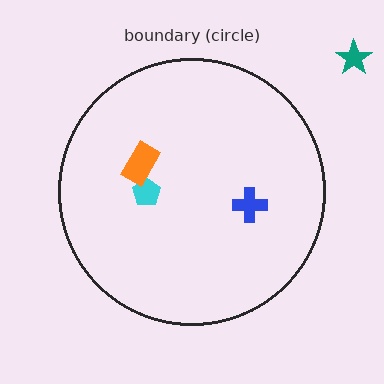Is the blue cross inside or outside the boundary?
Inside.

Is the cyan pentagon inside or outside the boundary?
Inside.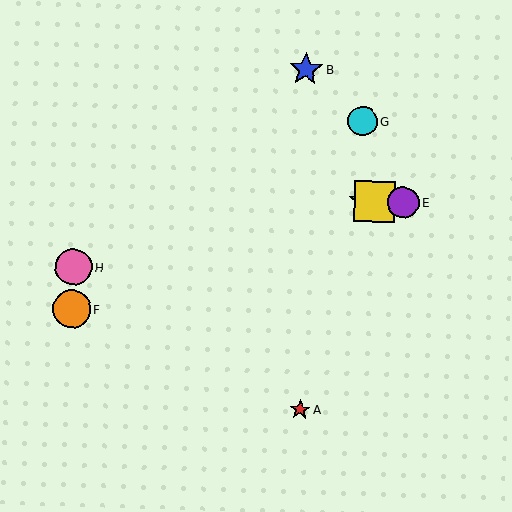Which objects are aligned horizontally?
Objects C, D, E are aligned horizontally.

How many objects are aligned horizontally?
3 objects (C, D, E) are aligned horizontally.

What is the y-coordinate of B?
Object B is at y≈70.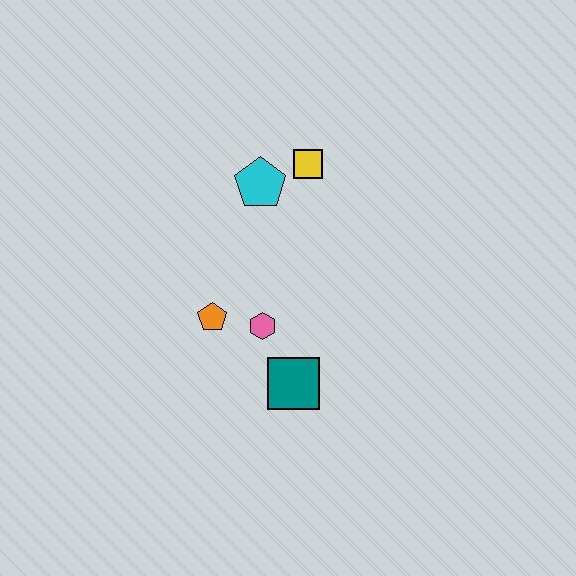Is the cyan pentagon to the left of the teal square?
Yes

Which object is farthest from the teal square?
The yellow square is farthest from the teal square.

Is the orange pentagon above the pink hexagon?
Yes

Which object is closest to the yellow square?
The cyan pentagon is closest to the yellow square.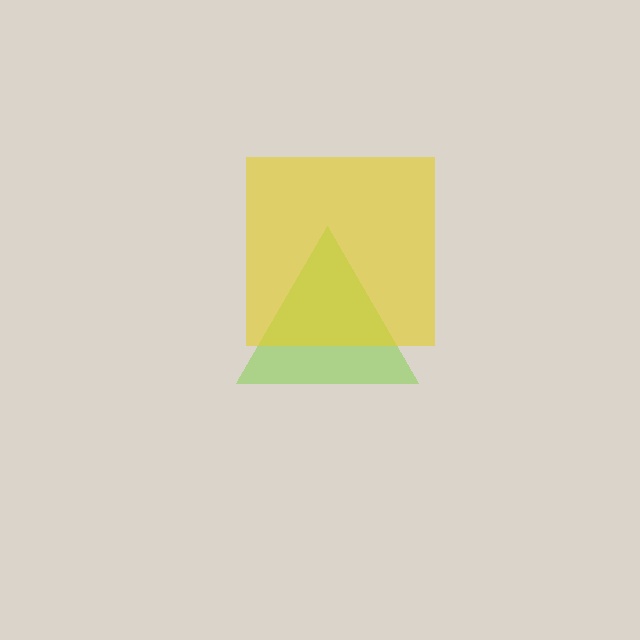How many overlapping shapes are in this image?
There are 2 overlapping shapes in the image.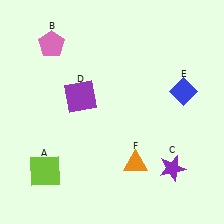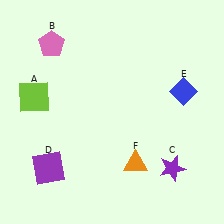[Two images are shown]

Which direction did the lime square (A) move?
The lime square (A) moved up.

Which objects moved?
The objects that moved are: the lime square (A), the purple square (D).